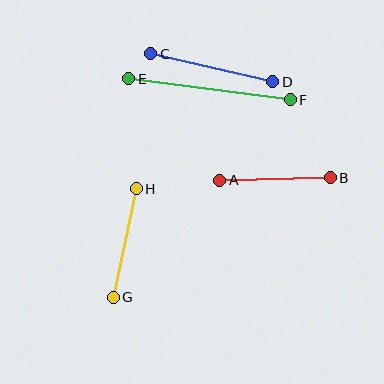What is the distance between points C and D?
The distance is approximately 125 pixels.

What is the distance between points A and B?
The distance is approximately 110 pixels.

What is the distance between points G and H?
The distance is approximately 111 pixels.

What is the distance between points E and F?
The distance is approximately 163 pixels.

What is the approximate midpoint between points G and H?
The midpoint is at approximately (125, 243) pixels.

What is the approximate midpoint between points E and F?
The midpoint is at approximately (210, 89) pixels.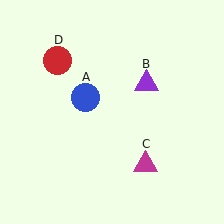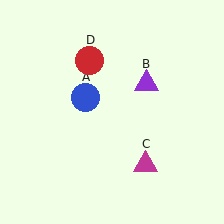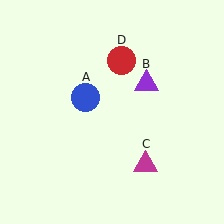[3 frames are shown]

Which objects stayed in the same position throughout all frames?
Blue circle (object A) and purple triangle (object B) and magenta triangle (object C) remained stationary.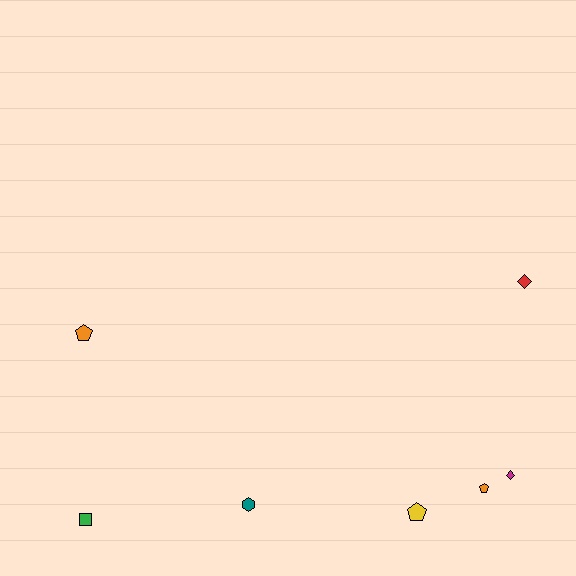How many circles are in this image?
There are no circles.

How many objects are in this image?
There are 7 objects.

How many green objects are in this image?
There is 1 green object.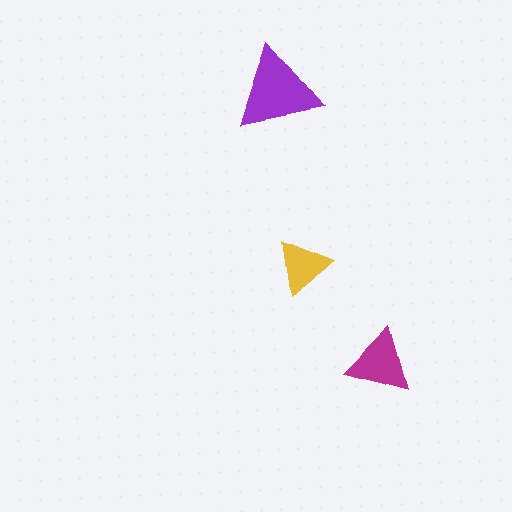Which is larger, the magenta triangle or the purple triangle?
The purple one.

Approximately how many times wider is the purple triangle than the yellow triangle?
About 1.5 times wider.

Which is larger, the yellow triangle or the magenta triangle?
The magenta one.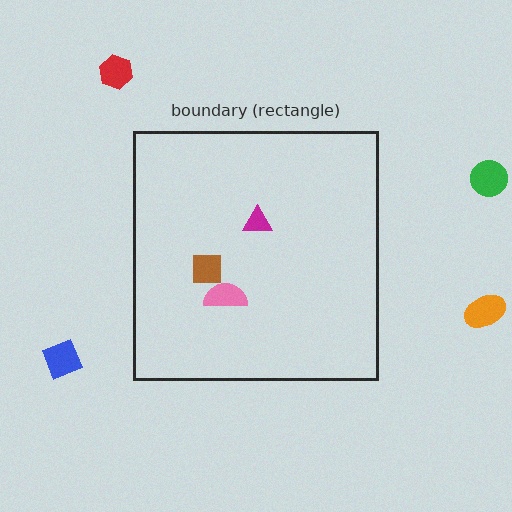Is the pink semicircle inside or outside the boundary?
Inside.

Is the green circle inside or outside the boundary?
Outside.